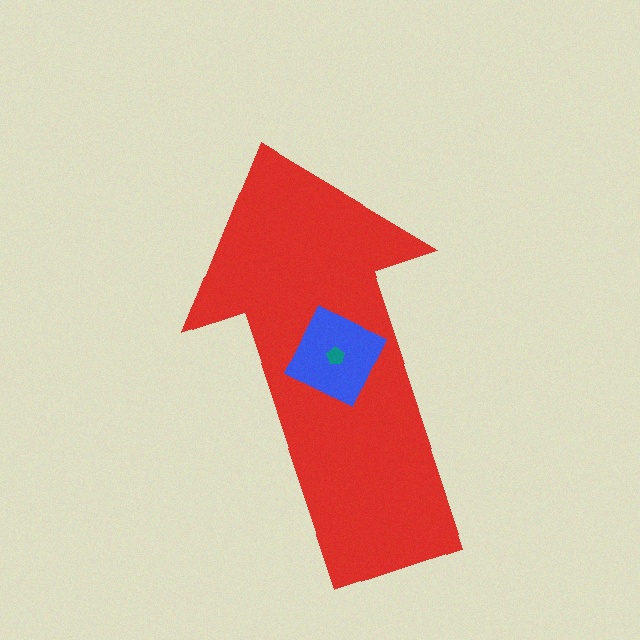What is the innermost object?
The teal pentagon.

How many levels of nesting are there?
3.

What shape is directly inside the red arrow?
The blue square.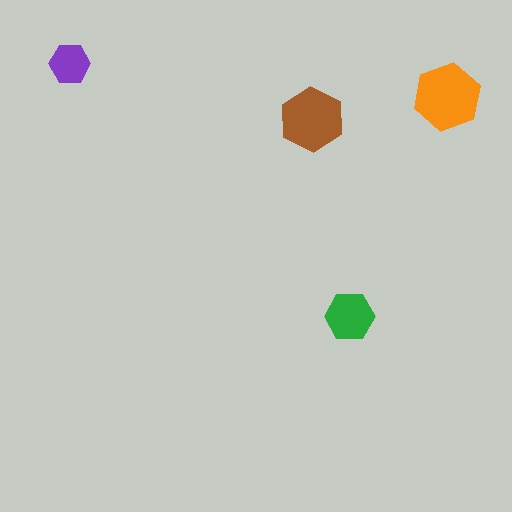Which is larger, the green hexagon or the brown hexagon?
The brown one.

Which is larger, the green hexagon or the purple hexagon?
The green one.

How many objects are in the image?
There are 4 objects in the image.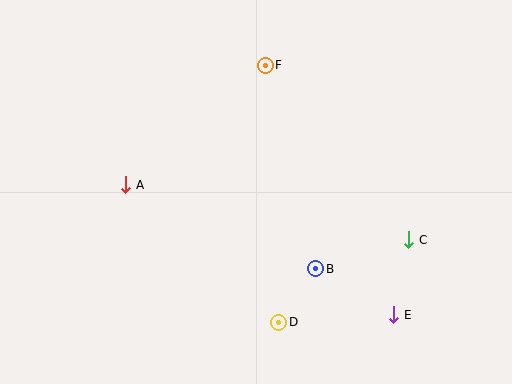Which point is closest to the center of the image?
Point B at (316, 269) is closest to the center.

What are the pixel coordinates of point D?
Point D is at (279, 322).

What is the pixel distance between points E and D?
The distance between E and D is 115 pixels.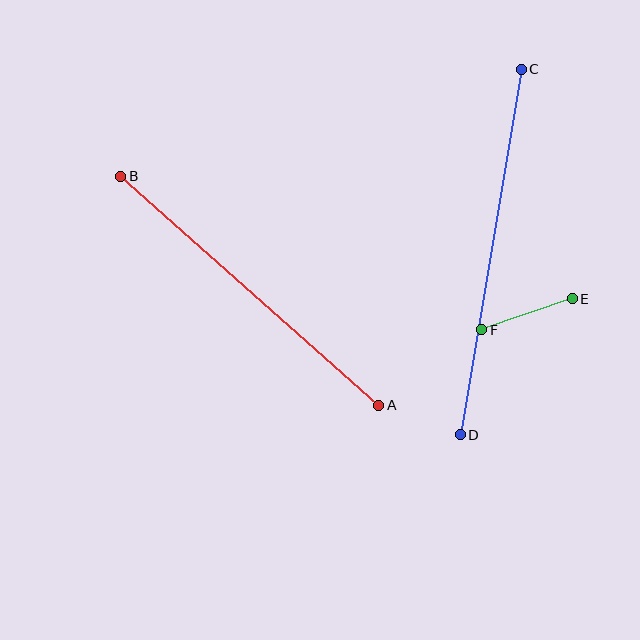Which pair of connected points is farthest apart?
Points C and D are farthest apart.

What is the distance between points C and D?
The distance is approximately 371 pixels.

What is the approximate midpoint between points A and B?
The midpoint is at approximately (250, 291) pixels.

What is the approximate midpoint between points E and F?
The midpoint is at approximately (527, 314) pixels.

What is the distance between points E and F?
The distance is approximately 96 pixels.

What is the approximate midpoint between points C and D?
The midpoint is at approximately (491, 252) pixels.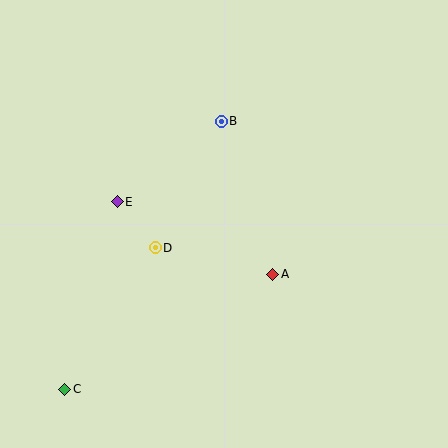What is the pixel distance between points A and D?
The distance between A and D is 120 pixels.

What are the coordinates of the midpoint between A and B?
The midpoint between A and B is at (247, 198).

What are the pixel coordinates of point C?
Point C is at (65, 389).